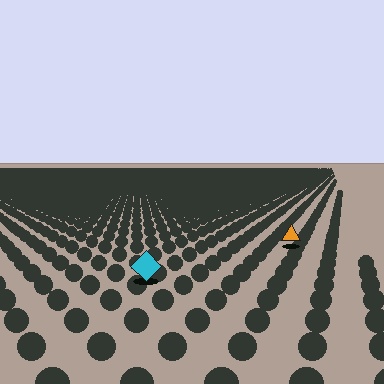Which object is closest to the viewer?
The cyan diamond is closest. The texture marks near it are larger and more spread out.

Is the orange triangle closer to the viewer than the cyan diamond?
No. The cyan diamond is closer — you can tell from the texture gradient: the ground texture is coarser near it.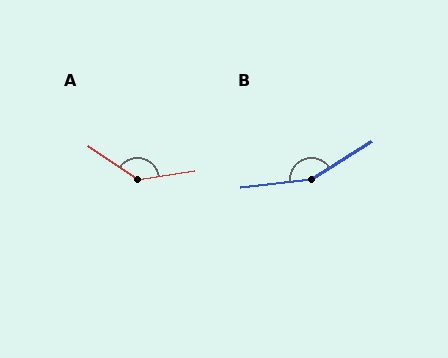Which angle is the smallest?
A, at approximately 137 degrees.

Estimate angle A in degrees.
Approximately 137 degrees.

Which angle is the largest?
B, at approximately 155 degrees.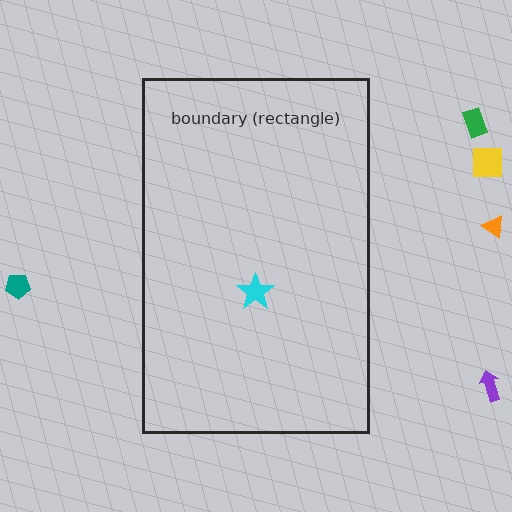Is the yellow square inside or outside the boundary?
Outside.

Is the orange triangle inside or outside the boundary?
Outside.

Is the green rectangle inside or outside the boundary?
Outside.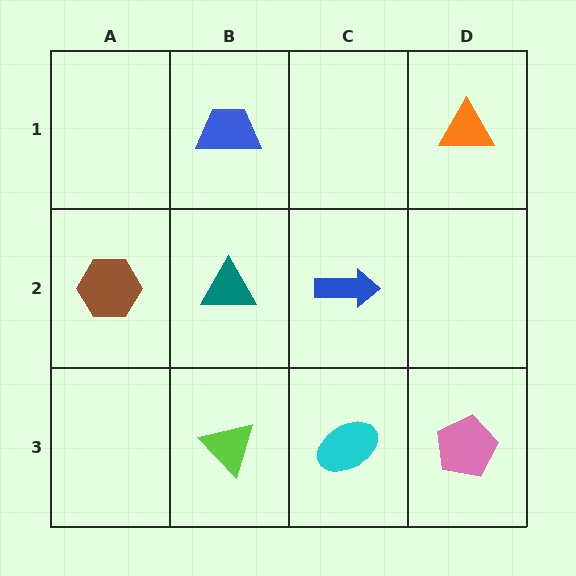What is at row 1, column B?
A blue trapezoid.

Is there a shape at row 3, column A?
No, that cell is empty.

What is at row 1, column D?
An orange triangle.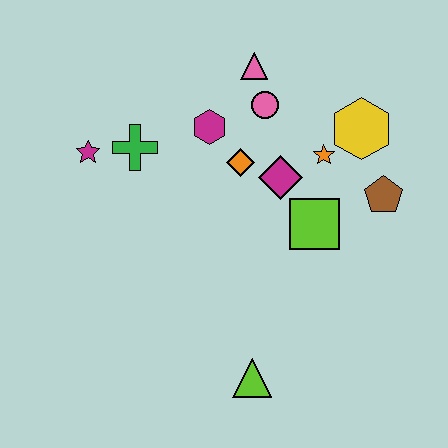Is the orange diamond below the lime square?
No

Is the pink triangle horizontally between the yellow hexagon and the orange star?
No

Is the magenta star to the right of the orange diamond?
No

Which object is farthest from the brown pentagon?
The magenta star is farthest from the brown pentagon.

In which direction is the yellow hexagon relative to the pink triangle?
The yellow hexagon is to the right of the pink triangle.